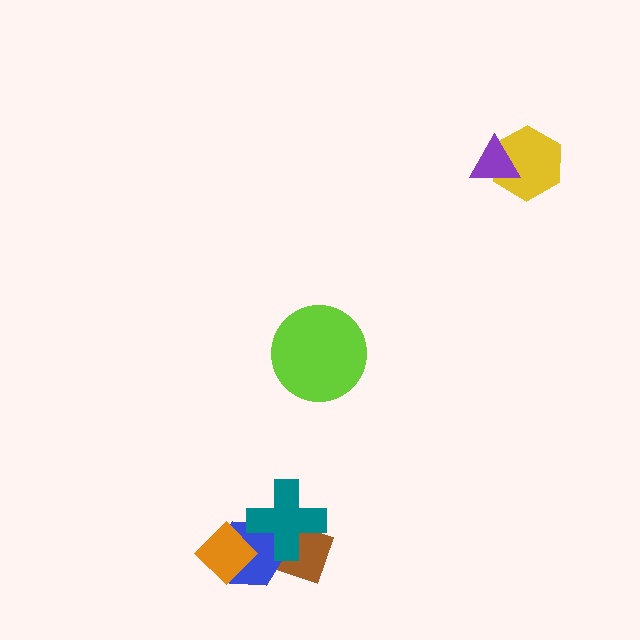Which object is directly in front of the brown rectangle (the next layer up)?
The blue hexagon is directly in front of the brown rectangle.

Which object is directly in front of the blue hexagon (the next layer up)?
The orange diamond is directly in front of the blue hexagon.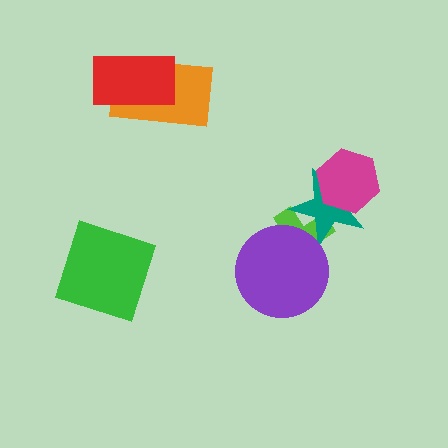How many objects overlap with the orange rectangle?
1 object overlaps with the orange rectangle.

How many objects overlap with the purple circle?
1 object overlaps with the purple circle.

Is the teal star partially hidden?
Yes, it is partially covered by another shape.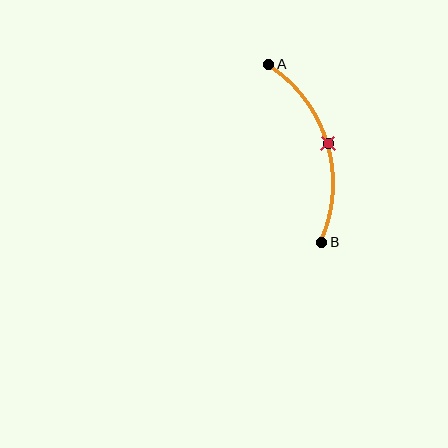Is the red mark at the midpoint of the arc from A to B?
Yes. The red mark lies on the arc at equal arc-length from both A and B — it is the arc midpoint.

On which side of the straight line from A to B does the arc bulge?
The arc bulges to the right of the straight line connecting A and B.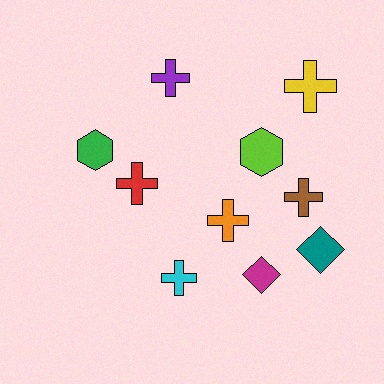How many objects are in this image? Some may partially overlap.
There are 10 objects.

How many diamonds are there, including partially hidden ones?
There are 2 diamonds.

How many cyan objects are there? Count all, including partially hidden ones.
There is 1 cyan object.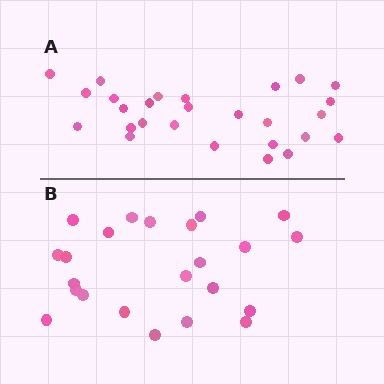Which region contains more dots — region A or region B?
Region A (the top region) has more dots.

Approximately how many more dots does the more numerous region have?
Region A has about 4 more dots than region B.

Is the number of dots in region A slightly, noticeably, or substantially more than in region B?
Region A has only slightly more — the two regions are fairly close. The ratio is roughly 1.2 to 1.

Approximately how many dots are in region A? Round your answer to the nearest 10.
About 30 dots. (The exact count is 27, which rounds to 30.)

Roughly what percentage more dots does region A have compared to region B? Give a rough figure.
About 15% more.